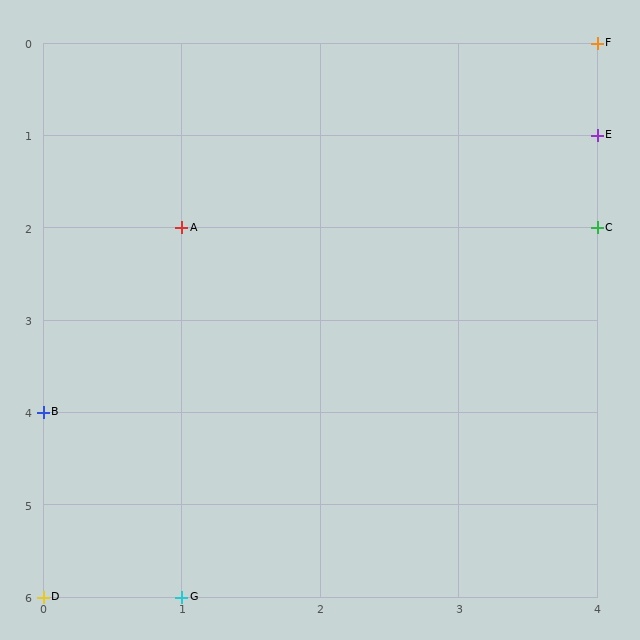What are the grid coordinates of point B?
Point B is at grid coordinates (0, 4).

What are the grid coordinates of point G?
Point G is at grid coordinates (1, 6).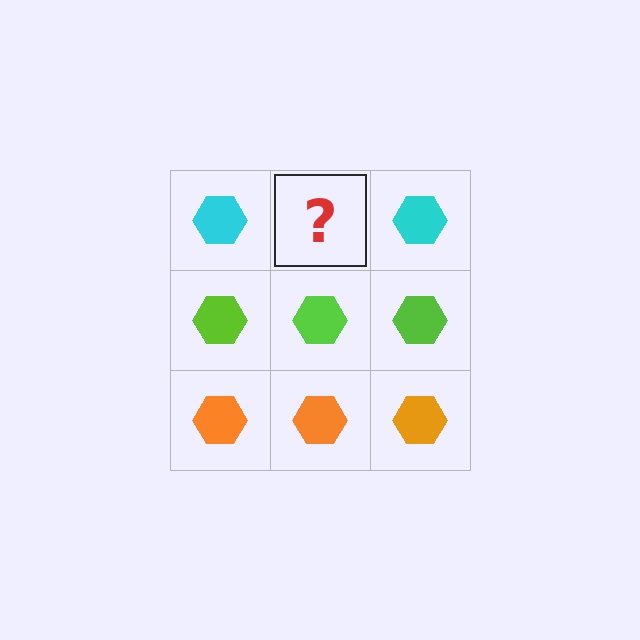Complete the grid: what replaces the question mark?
The question mark should be replaced with a cyan hexagon.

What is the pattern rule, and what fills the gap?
The rule is that each row has a consistent color. The gap should be filled with a cyan hexagon.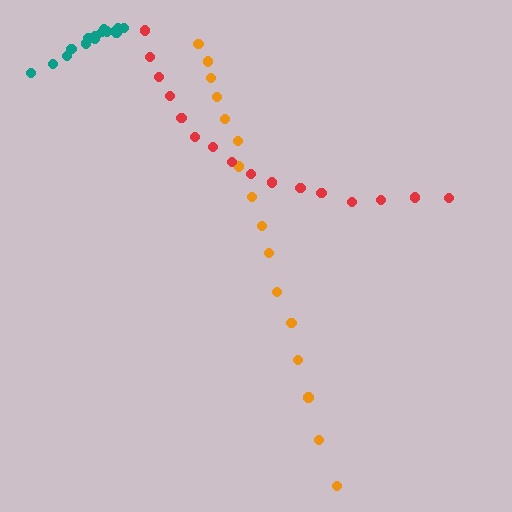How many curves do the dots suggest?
There are 3 distinct paths.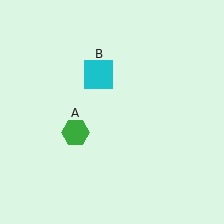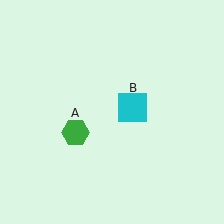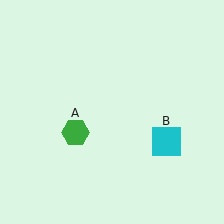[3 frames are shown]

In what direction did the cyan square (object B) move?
The cyan square (object B) moved down and to the right.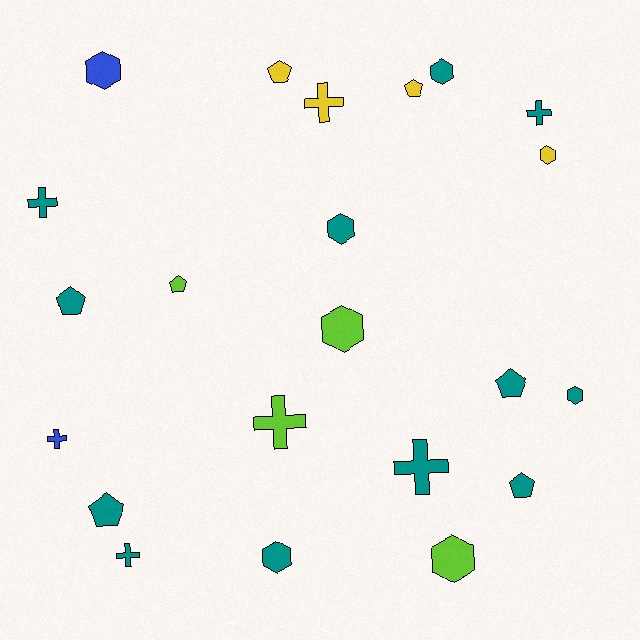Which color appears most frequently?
Teal, with 12 objects.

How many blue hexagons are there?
There is 1 blue hexagon.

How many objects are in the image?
There are 22 objects.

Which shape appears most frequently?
Hexagon, with 8 objects.